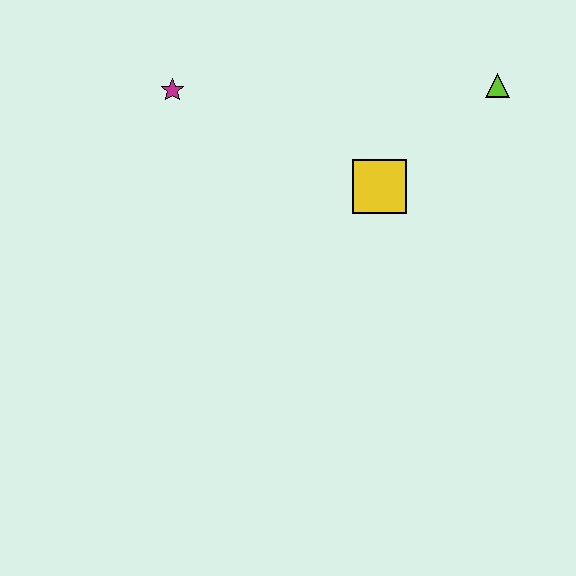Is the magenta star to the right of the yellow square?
No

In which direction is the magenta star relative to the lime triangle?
The magenta star is to the left of the lime triangle.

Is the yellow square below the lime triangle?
Yes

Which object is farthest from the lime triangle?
The magenta star is farthest from the lime triangle.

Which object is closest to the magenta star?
The yellow square is closest to the magenta star.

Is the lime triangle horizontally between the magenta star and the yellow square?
No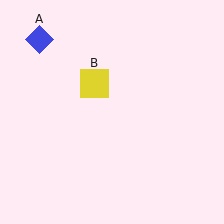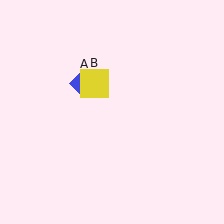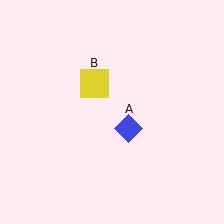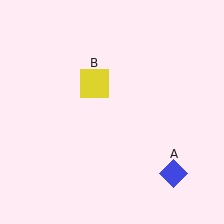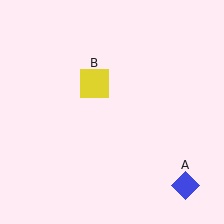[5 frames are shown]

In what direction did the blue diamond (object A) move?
The blue diamond (object A) moved down and to the right.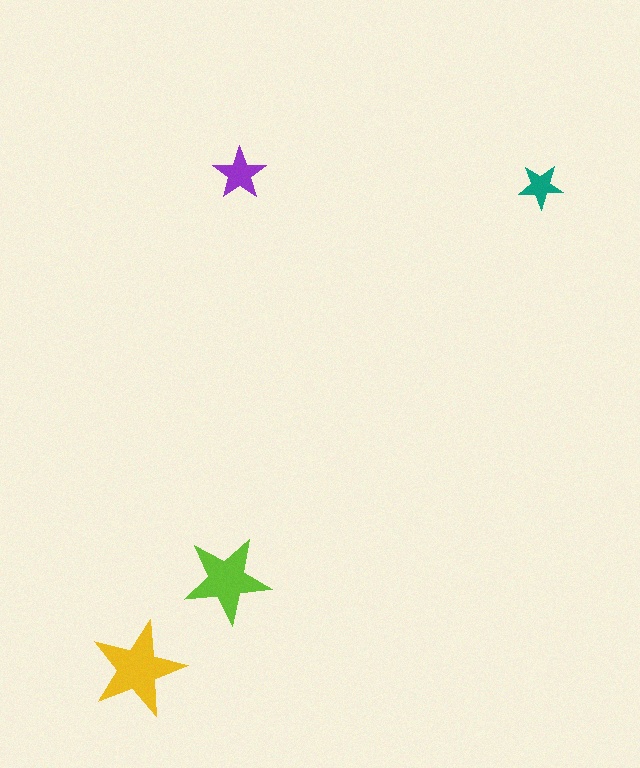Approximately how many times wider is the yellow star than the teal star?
About 2 times wider.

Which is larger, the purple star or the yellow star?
The yellow one.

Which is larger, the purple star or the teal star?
The purple one.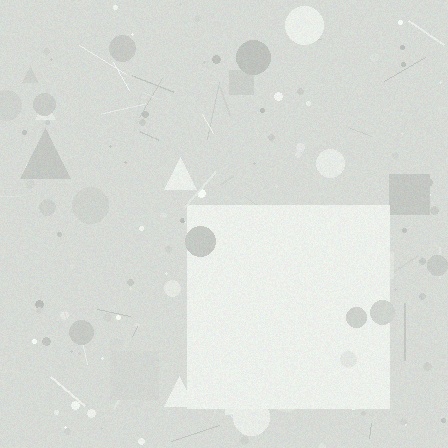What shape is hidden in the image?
A square is hidden in the image.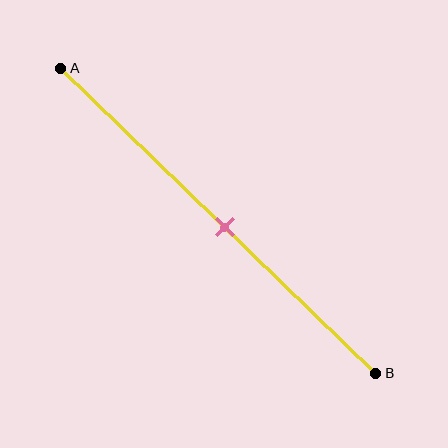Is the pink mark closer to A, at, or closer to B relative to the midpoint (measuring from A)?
The pink mark is approximately at the midpoint of segment AB.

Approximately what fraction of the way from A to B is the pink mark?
The pink mark is approximately 50% of the way from A to B.